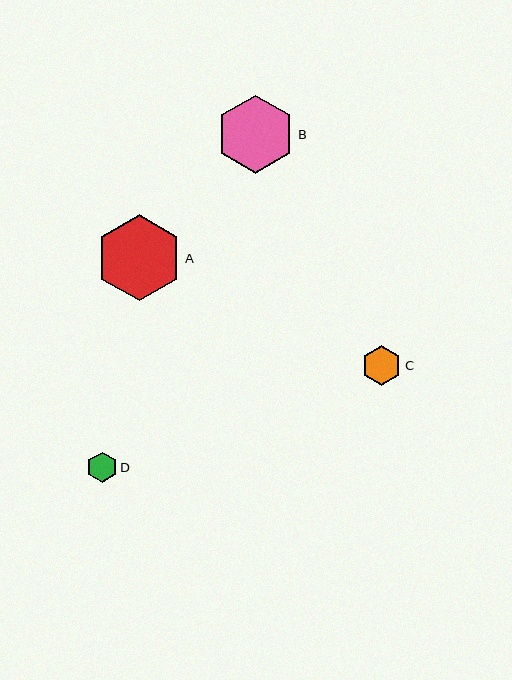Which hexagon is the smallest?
Hexagon D is the smallest with a size of approximately 30 pixels.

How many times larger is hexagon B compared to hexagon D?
Hexagon B is approximately 2.6 times the size of hexagon D.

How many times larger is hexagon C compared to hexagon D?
Hexagon C is approximately 1.3 times the size of hexagon D.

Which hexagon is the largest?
Hexagon A is the largest with a size of approximately 86 pixels.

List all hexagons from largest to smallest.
From largest to smallest: A, B, C, D.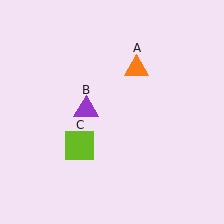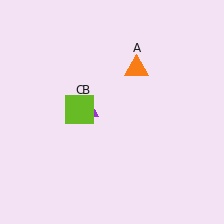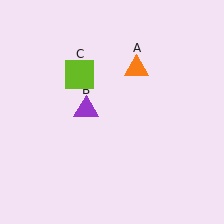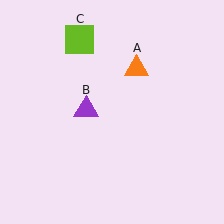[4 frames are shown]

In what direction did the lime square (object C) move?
The lime square (object C) moved up.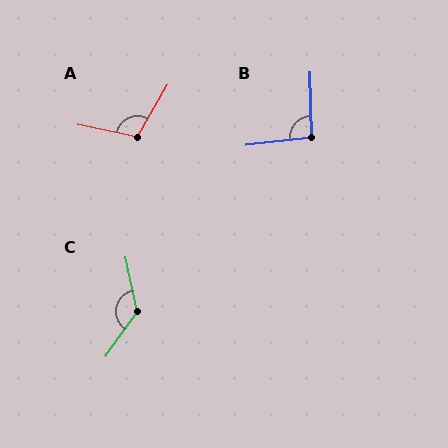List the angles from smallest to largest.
B (95°), A (108°), C (133°).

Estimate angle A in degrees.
Approximately 108 degrees.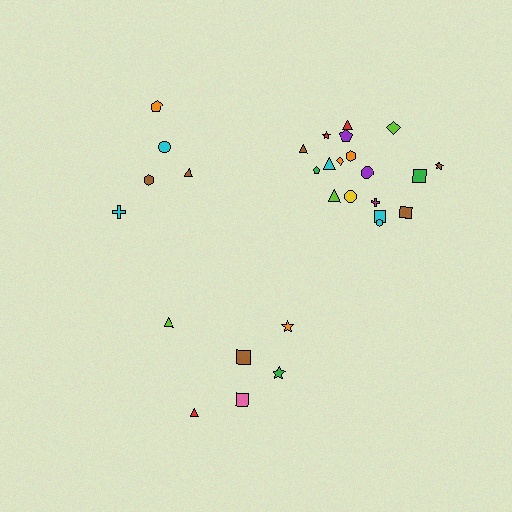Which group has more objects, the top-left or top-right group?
The top-right group.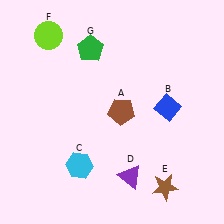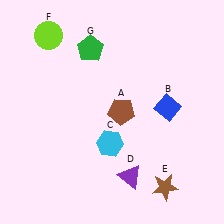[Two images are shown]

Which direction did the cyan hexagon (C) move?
The cyan hexagon (C) moved right.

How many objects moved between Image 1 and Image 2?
1 object moved between the two images.